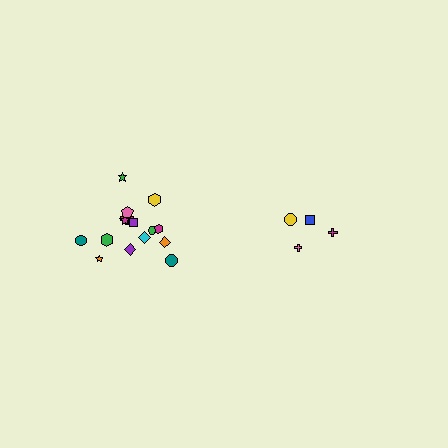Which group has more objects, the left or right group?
The left group.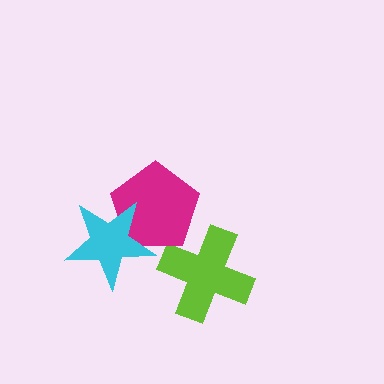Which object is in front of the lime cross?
The magenta pentagon is in front of the lime cross.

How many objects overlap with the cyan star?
1 object overlaps with the cyan star.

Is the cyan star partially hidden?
No, no other shape covers it.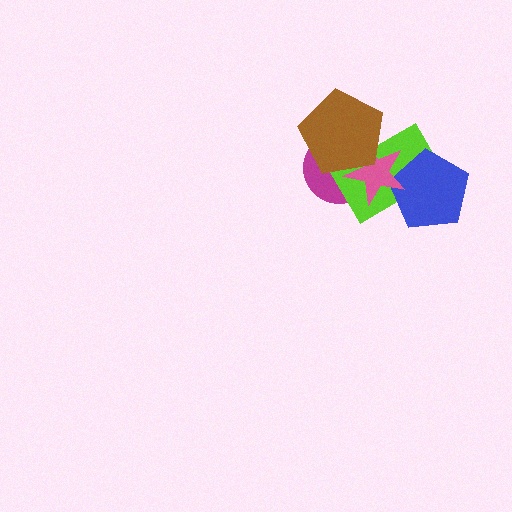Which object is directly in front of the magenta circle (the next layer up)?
The lime rectangle is directly in front of the magenta circle.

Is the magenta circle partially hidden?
Yes, it is partially covered by another shape.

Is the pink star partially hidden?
Yes, it is partially covered by another shape.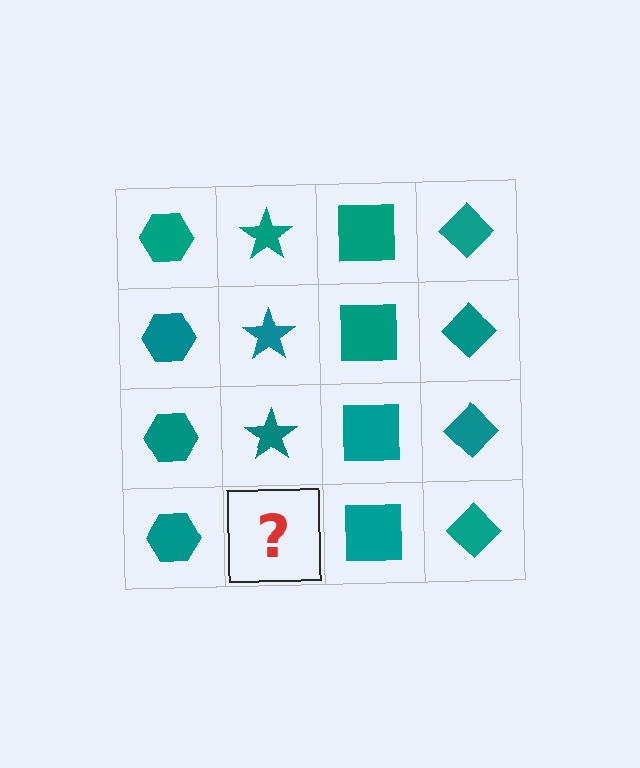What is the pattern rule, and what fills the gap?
The rule is that each column has a consistent shape. The gap should be filled with a teal star.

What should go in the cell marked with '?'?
The missing cell should contain a teal star.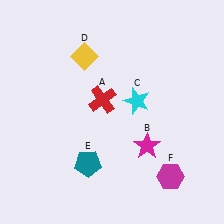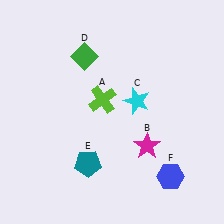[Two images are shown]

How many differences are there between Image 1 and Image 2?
There are 3 differences between the two images.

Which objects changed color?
A changed from red to lime. D changed from yellow to green. F changed from magenta to blue.